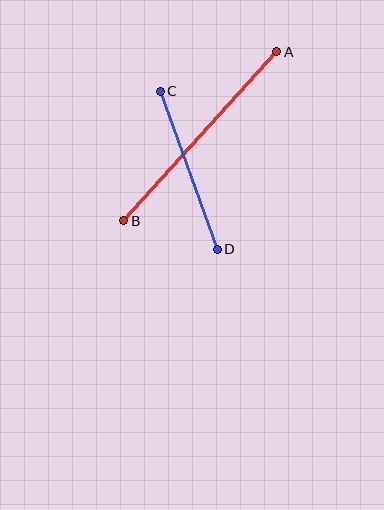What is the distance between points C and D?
The distance is approximately 168 pixels.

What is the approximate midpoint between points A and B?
The midpoint is at approximately (200, 136) pixels.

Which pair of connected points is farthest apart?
Points A and B are farthest apart.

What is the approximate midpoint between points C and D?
The midpoint is at approximately (189, 170) pixels.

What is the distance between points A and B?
The distance is approximately 228 pixels.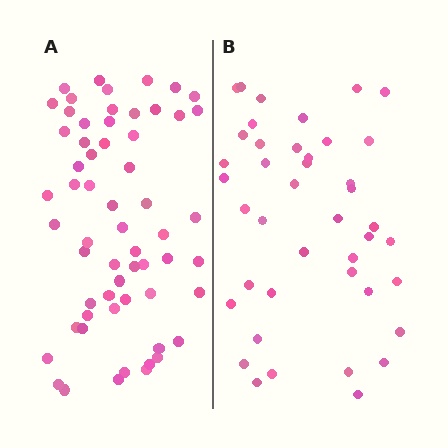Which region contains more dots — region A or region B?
Region A (the left region) has more dots.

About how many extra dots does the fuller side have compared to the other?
Region A has approximately 20 more dots than region B.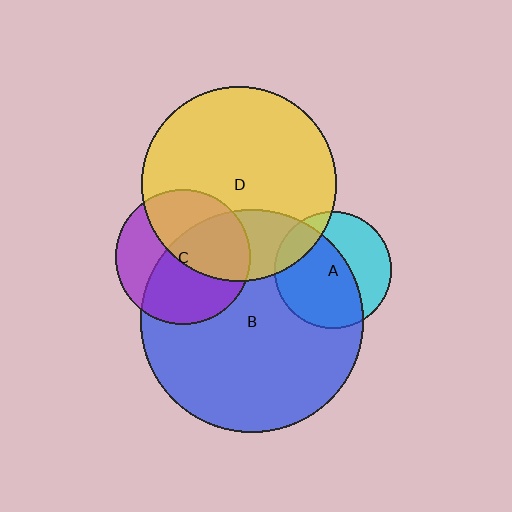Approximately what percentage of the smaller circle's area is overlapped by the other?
Approximately 15%.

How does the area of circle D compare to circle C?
Approximately 2.1 times.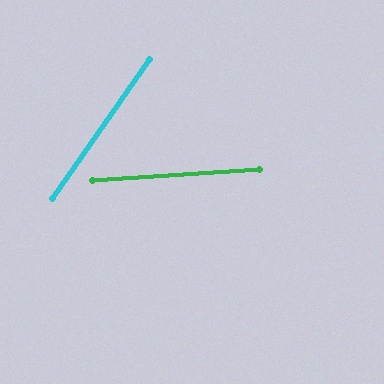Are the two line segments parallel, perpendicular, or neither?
Neither parallel nor perpendicular — they differ by about 51°.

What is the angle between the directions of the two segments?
Approximately 51 degrees.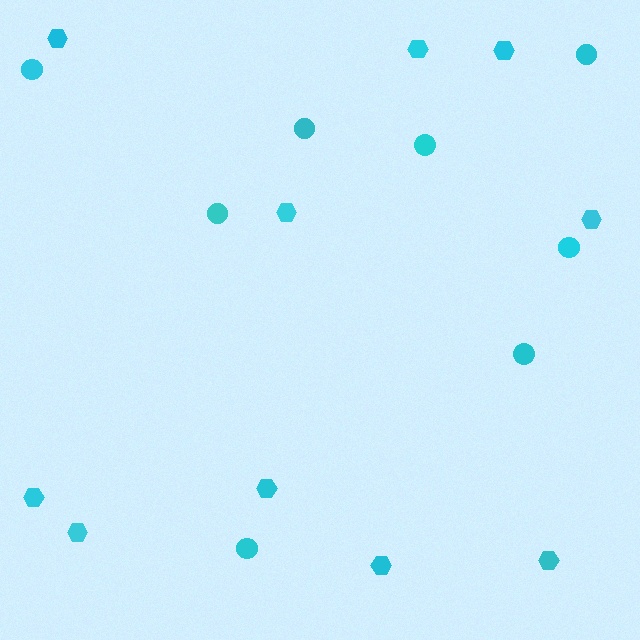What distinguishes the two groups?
There are 2 groups: one group of circles (8) and one group of hexagons (10).